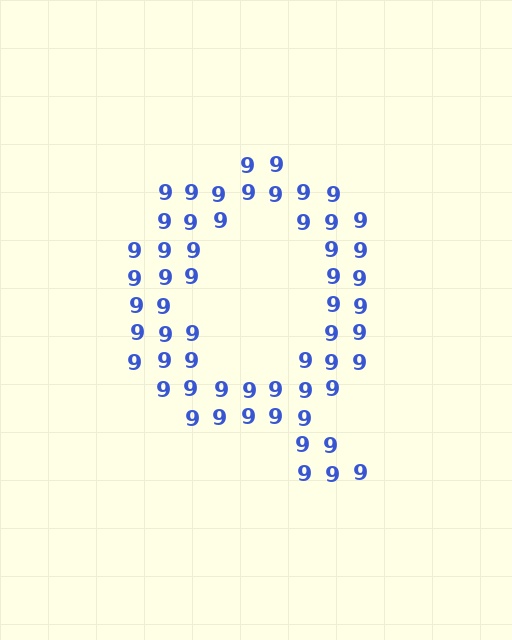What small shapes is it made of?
It is made of small digit 9's.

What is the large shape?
The large shape is the letter Q.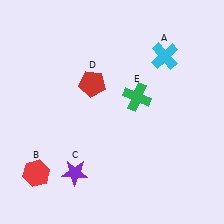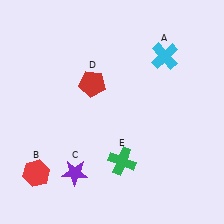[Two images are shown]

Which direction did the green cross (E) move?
The green cross (E) moved down.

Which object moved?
The green cross (E) moved down.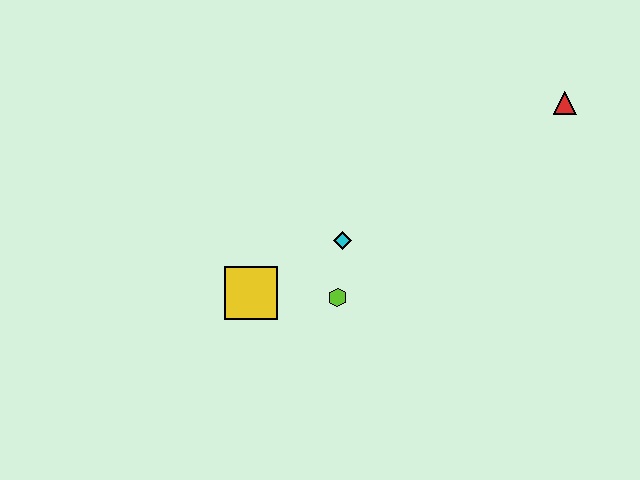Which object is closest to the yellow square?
The lime hexagon is closest to the yellow square.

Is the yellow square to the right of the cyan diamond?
No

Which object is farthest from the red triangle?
The yellow square is farthest from the red triangle.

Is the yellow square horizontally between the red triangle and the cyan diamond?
No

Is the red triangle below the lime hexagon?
No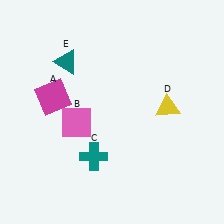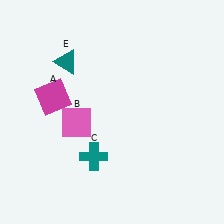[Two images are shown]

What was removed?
The yellow triangle (D) was removed in Image 2.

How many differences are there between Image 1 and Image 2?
There is 1 difference between the two images.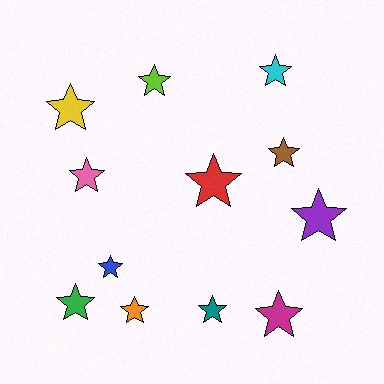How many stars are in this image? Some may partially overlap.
There are 12 stars.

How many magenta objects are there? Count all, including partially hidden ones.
There is 1 magenta object.